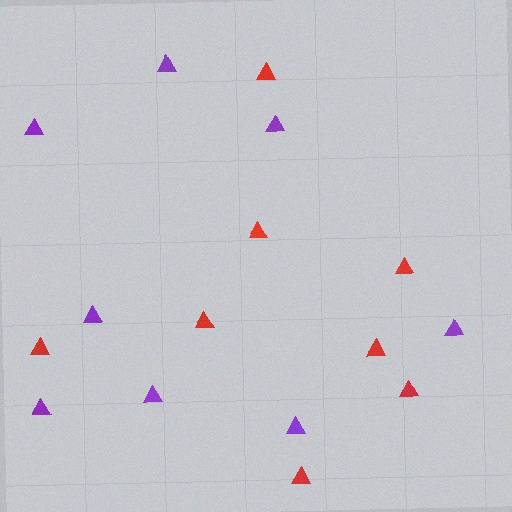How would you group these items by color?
There are 2 groups: one group of purple triangles (8) and one group of red triangles (8).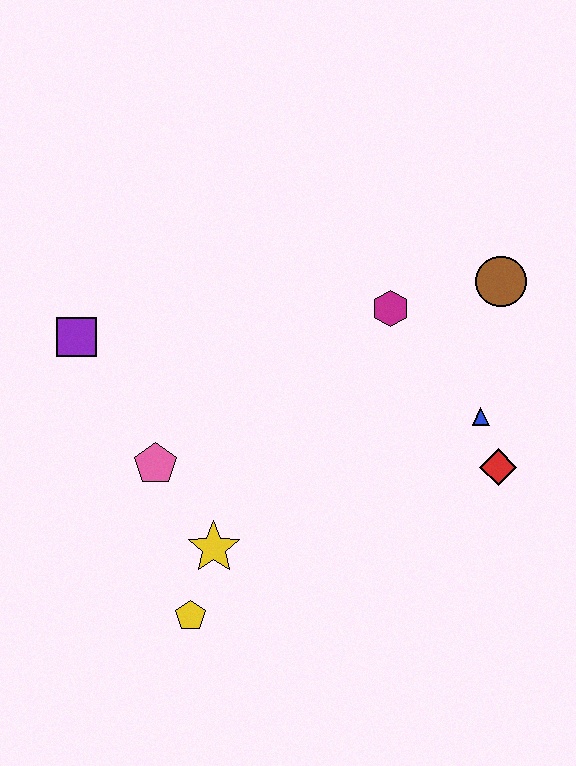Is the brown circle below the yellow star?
No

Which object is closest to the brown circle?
The magenta hexagon is closest to the brown circle.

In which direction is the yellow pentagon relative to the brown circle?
The yellow pentagon is below the brown circle.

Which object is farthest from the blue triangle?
The purple square is farthest from the blue triangle.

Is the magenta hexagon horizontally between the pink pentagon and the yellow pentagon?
No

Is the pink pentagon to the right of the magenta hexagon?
No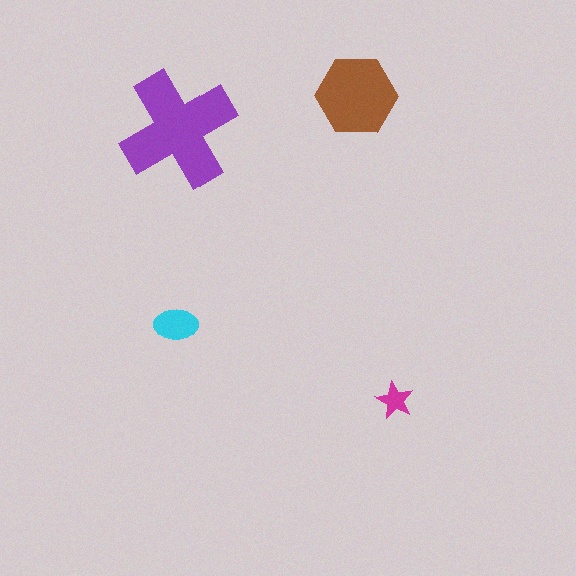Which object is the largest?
The purple cross.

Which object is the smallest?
The magenta star.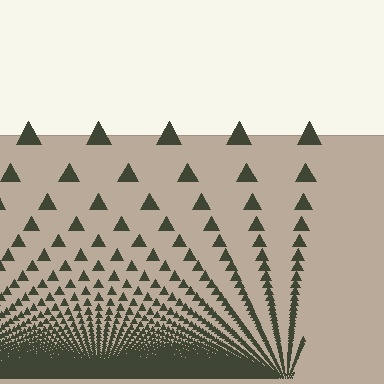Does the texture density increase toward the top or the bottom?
Density increases toward the bottom.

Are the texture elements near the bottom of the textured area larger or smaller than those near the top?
Smaller. The gradient is inverted — elements near the bottom are smaller and denser.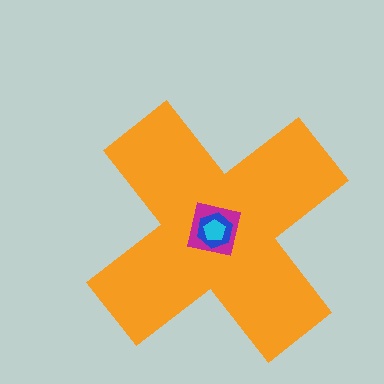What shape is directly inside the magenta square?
The blue hexagon.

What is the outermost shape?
The orange cross.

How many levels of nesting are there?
4.